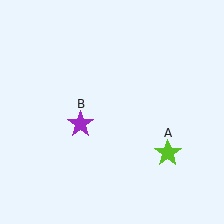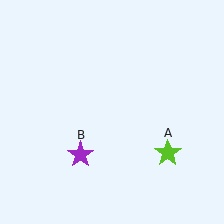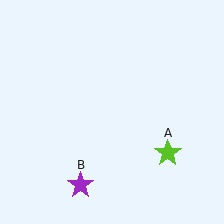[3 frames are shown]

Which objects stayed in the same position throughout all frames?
Lime star (object A) remained stationary.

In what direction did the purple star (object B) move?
The purple star (object B) moved down.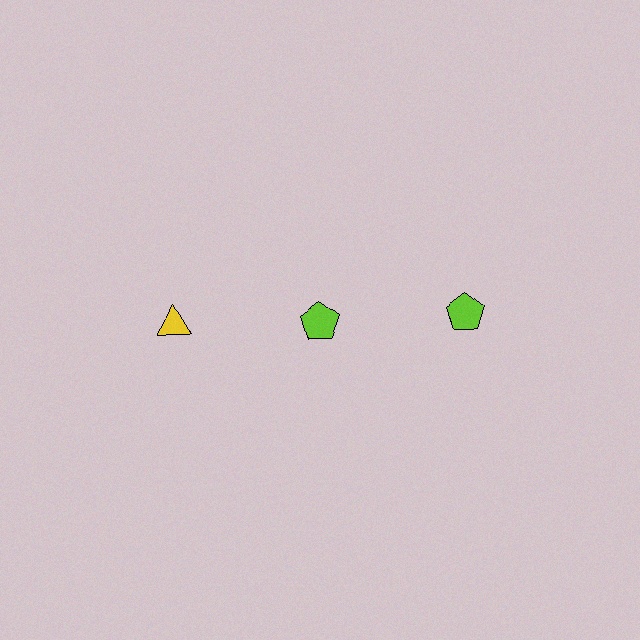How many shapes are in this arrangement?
There are 3 shapes arranged in a grid pattern.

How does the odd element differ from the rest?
It differs in both color (yellow instead of lime) and shape (triangle instead of pentagon).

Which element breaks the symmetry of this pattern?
The yellow triangle in the top row, leftmost column breaks the symmetry. All other shapes are lime pentagons.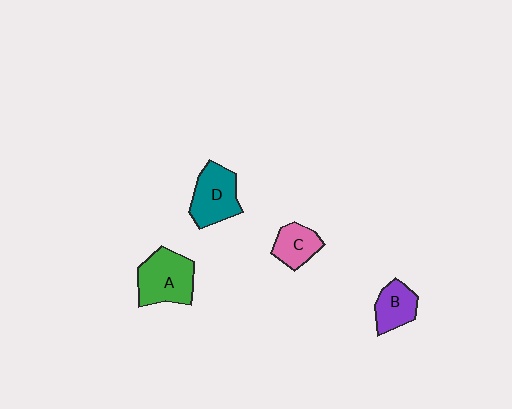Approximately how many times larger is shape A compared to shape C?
Approximately 1.7 times.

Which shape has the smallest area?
Shape C (pink).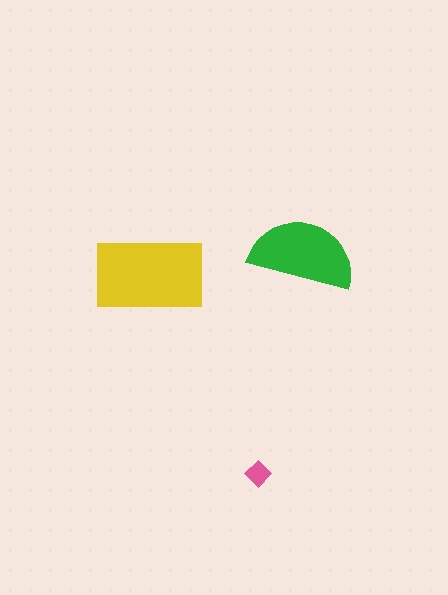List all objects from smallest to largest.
The pink diamond, the green semicircle, the yellow rectangle.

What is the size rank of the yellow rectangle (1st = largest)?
1st.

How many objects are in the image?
There are 3 objects in the image.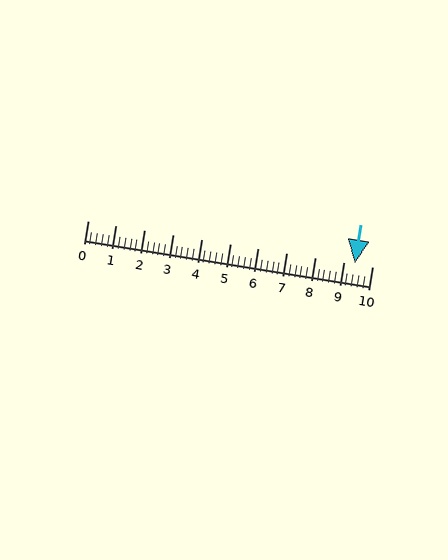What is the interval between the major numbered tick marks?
The major tick marks are spaced 1 units apart.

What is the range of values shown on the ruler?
The ruler shows values from 0 to 10.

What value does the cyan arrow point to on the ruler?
The cyan arrow points to approximately 9.4.